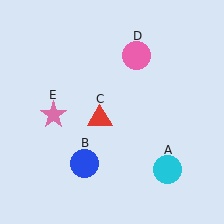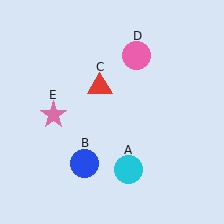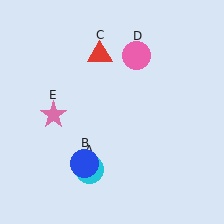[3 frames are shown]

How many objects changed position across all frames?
2 objects changed position: cyan circle (object A), red triangle (object C).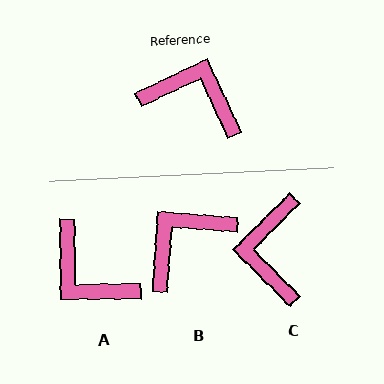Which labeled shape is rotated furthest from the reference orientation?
A, about 156 degrees away.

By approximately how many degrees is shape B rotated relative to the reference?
Approximately 61 degrees counter-clockwise.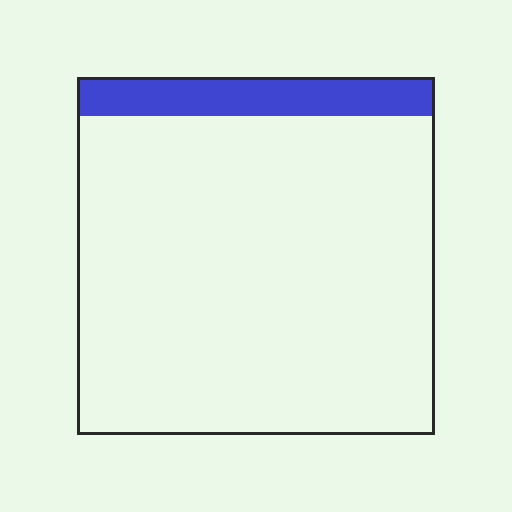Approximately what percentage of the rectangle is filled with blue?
Approximately 10%.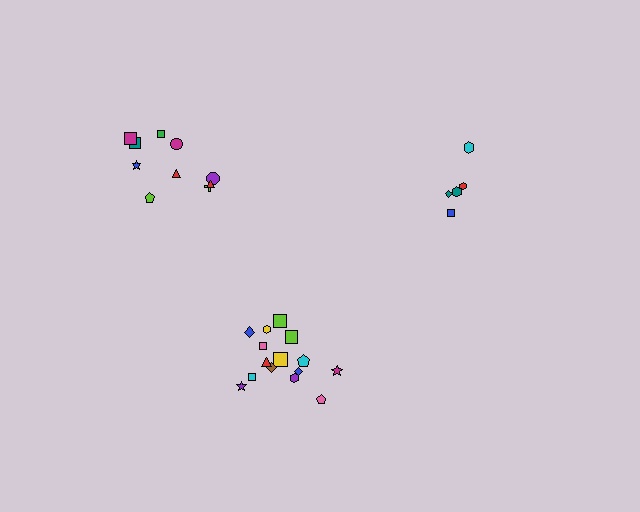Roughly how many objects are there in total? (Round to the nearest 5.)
Roughly 30 objects in total.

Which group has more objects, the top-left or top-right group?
The top-left group.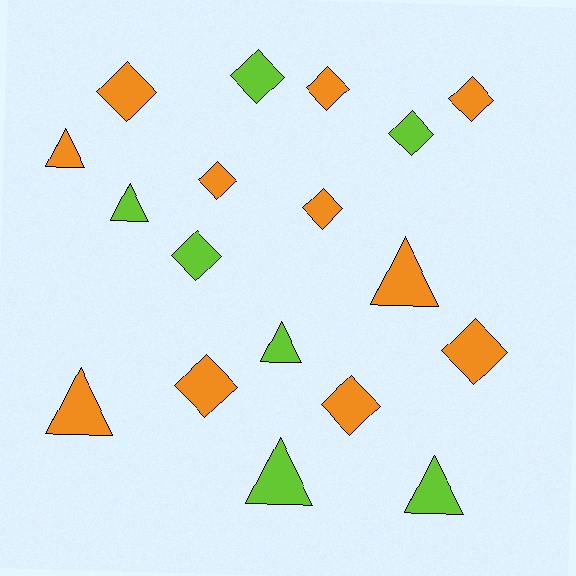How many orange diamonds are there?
There are 8 orange diamonds.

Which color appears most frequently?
Orange, with 11 objects.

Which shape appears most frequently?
Diamond, with 11 objects.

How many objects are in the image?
There are 18 objects.